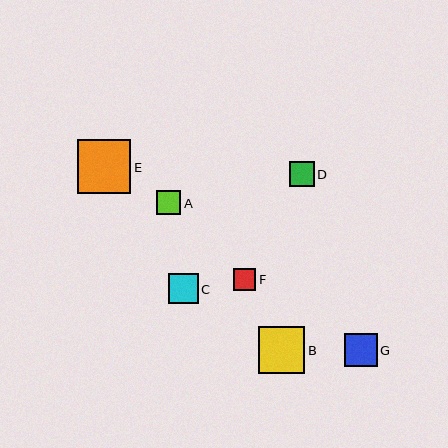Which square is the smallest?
Square F is the smallest with a size of approximately 22 pixels.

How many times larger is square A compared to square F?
Square A is approximately 1.1 times the size of square F.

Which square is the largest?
Square E is the largest with a size of approximately 54 pixels.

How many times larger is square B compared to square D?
Square B is approximately 1.9 times the size of square D.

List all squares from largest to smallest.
From largest to smallest: E, B, G, C, D, A, F.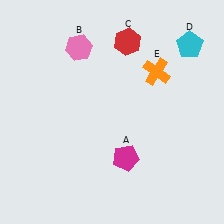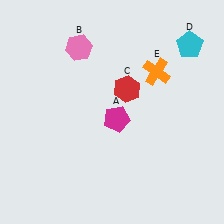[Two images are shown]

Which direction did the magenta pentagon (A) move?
The magenta pentagon (A) moved up.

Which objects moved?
The objects that moved are: the magenta pentagon (A), the red hexagon (C).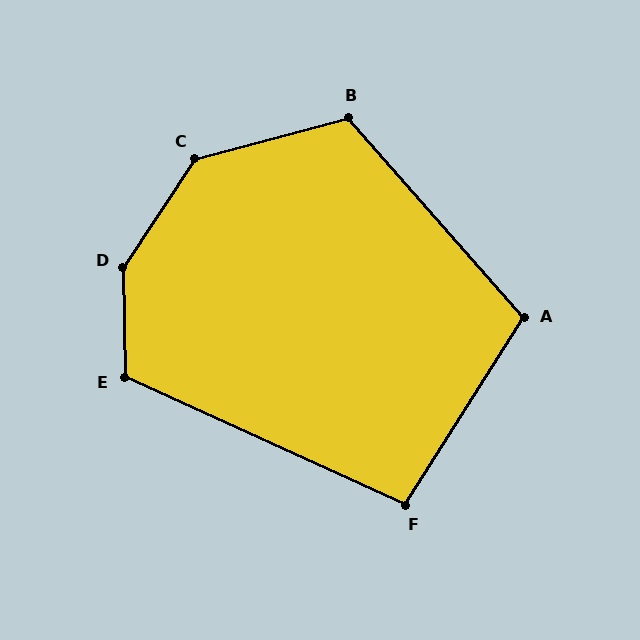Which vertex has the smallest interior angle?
F, at approximately 98 degrees.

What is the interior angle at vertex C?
Approximately 139 degrees (obtuse).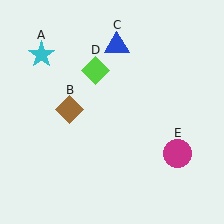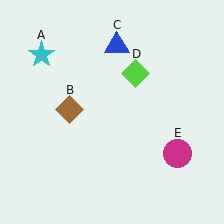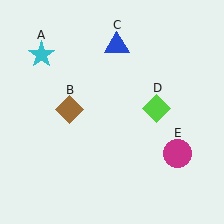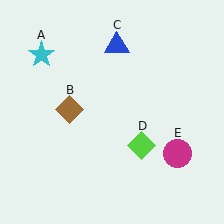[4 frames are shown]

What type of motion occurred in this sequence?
The lime diamond (object D) rotated clockwise around the center of the scene.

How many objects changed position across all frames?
1 object changed position: lime diamond (object D).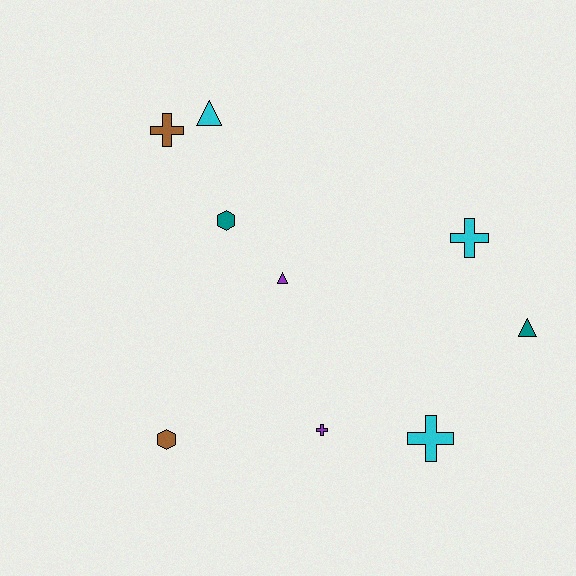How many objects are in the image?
There are 9 objects.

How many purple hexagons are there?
There are no purple hexagons.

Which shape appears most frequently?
Cross, with 4 objects.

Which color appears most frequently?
Cyan, with 3 objects.